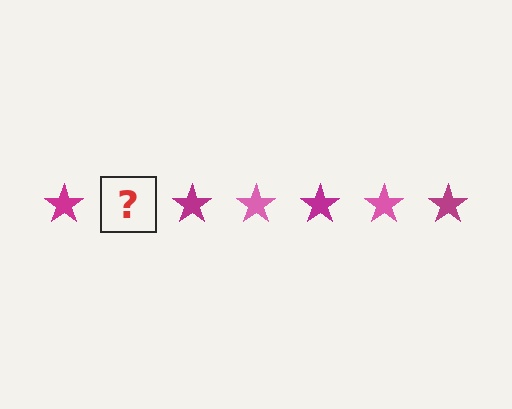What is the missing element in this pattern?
The missing element is a pink star.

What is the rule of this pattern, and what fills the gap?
The rule is that the pattern cycles through magenta, pink stars. The gap should be filled with a pink star.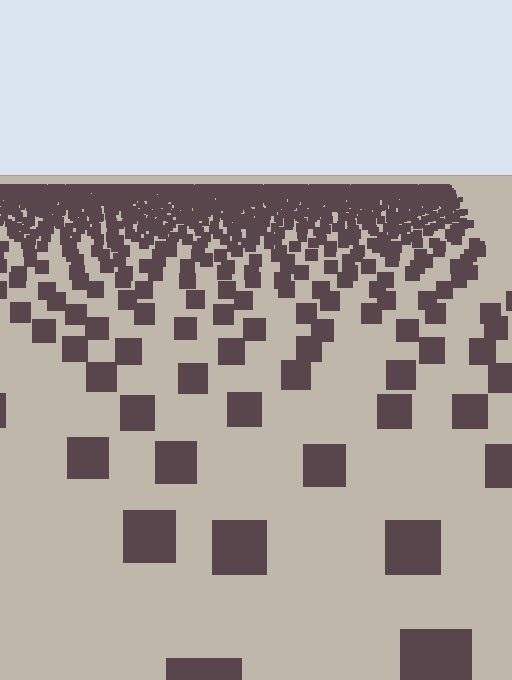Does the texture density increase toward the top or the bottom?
Density increases toward the top.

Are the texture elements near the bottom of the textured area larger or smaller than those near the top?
Larger. Near the bottom, elements are closer to the viewer and appear at a bigger on-screen size.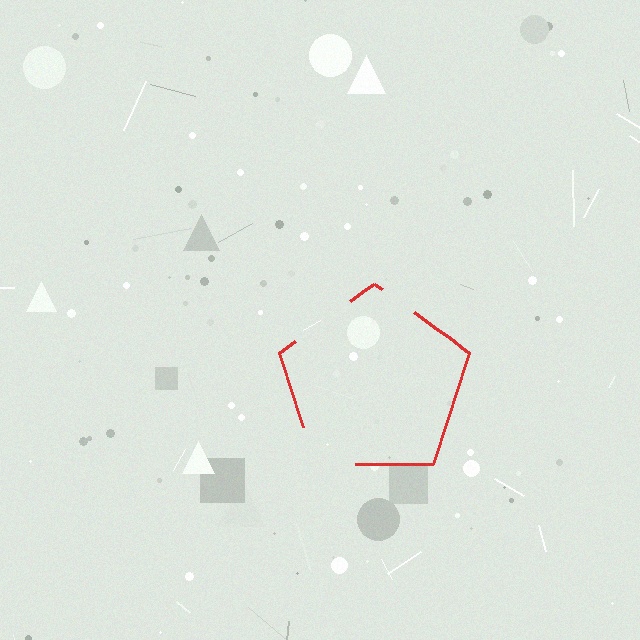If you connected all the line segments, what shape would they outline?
They would outline a pentagon.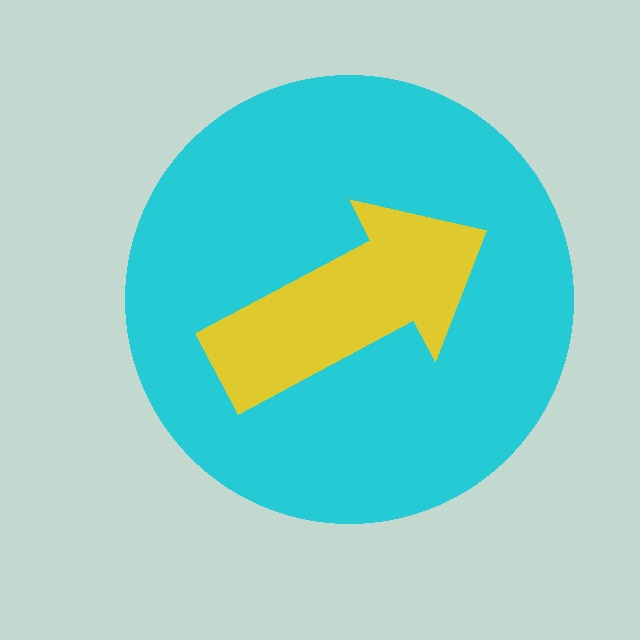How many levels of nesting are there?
2.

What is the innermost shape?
The yellow arrow.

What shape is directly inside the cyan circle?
The yellow arrow.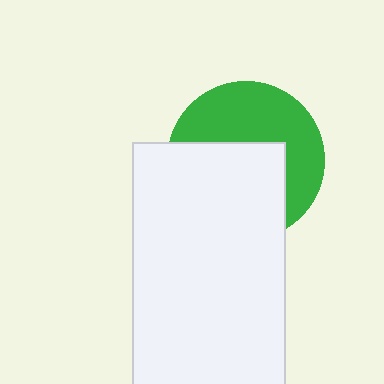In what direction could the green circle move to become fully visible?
The green circle could move up. That would shift it out from behind the white rectangle entirely.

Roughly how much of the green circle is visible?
About half of it is visible (roughly 48%).